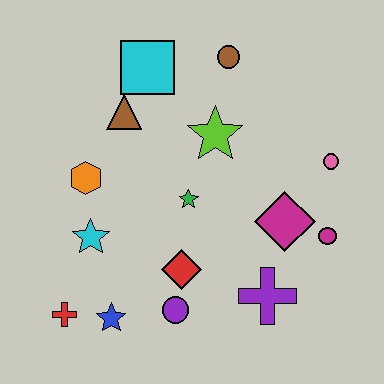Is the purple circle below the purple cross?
Yes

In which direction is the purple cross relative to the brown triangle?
The purple cross is below the brown triangle.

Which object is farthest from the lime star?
The red cross is farthest from the lime star.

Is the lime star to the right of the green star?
Yes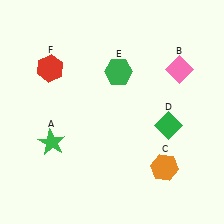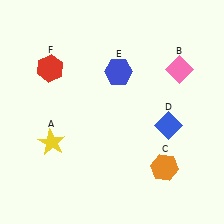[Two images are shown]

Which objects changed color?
A changed from green to yellow. D changed from green to blue. E changed from green to blue.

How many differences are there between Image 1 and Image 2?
There are 3 differences between the two images.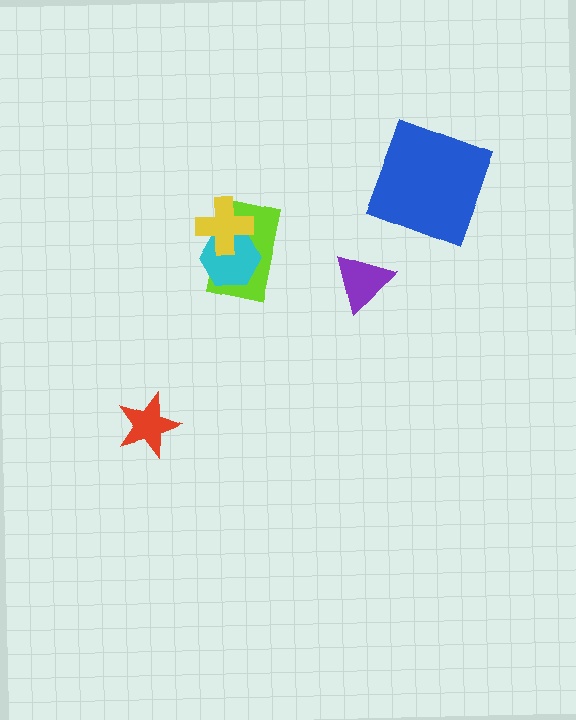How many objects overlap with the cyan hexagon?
2 objects overlap with the cyan hexagon.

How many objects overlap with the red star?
0 objects overlap with the red star.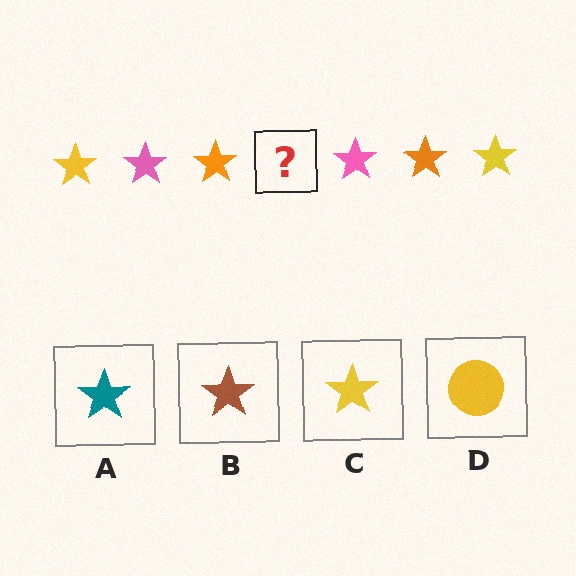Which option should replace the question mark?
Option C.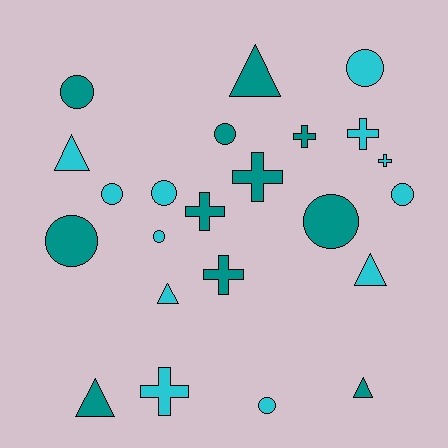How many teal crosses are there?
There are 4 teal crosses.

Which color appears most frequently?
Cyan, with 12 objects.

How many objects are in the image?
There are 23 objects.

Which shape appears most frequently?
Circle, with 10 objects.